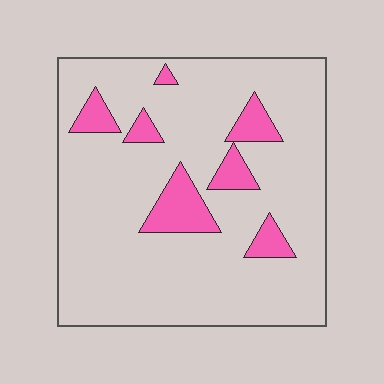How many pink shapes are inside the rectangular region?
7.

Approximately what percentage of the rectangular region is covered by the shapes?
Approximately 15%.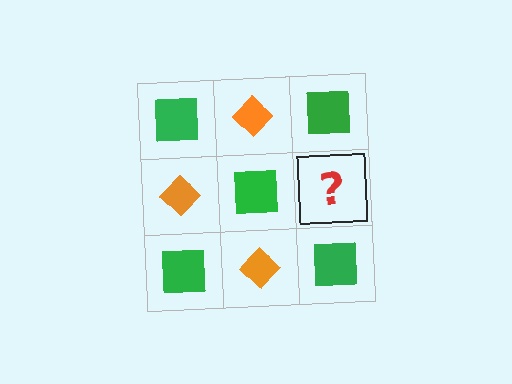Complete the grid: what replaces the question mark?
The question mark should be replaced with an orange diamond.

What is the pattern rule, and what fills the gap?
The rule is that it alternates green square and orange diamond in a checkerboard pattern. The gap should be filled with an orange diamond.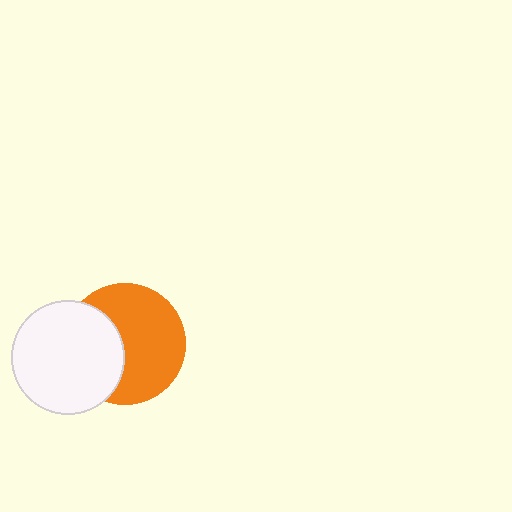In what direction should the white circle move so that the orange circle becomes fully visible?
The white circle should move left. That is the shortest direction to clear the overlap and leave the orange circle fully visible.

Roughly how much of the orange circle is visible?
About half of it is visible (roughly 63%).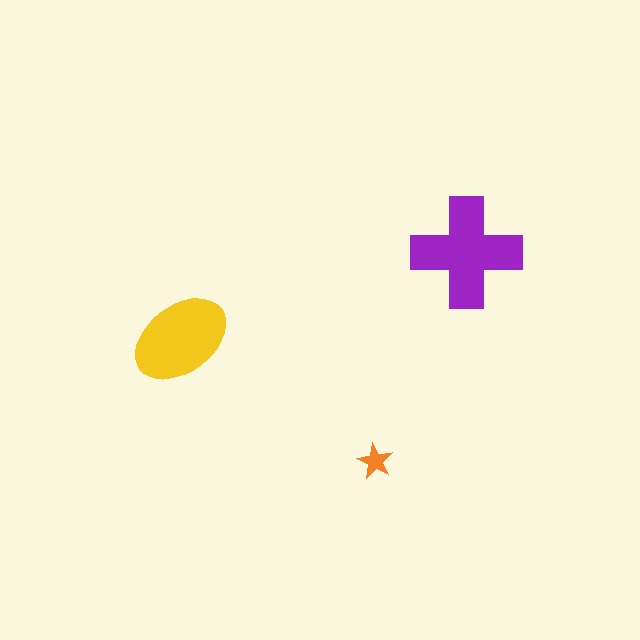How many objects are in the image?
There are 3 objects in the image.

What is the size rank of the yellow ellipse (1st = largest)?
2nd.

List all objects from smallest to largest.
The orange star, the yellow ellipse, the purple cross.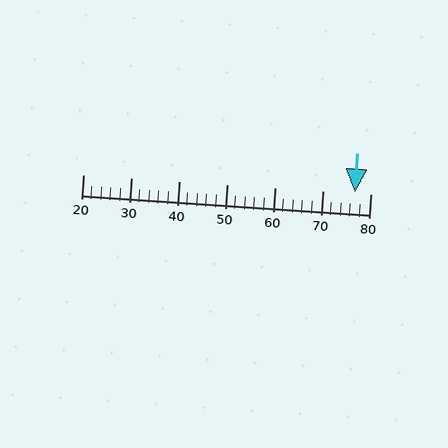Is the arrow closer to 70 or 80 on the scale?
The arrow is closer to 80.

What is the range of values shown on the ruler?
The ruler shows values from 20 to 80.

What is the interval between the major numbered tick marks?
The major tick marks are spaced 10 units apart.